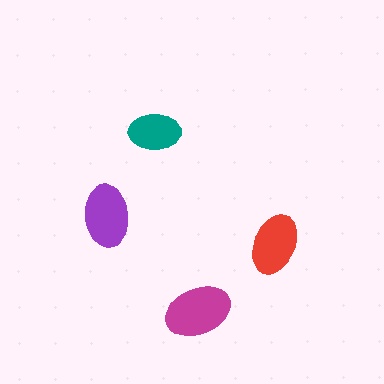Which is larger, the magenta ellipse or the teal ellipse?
The magenta one.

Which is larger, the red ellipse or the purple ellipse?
The purple one.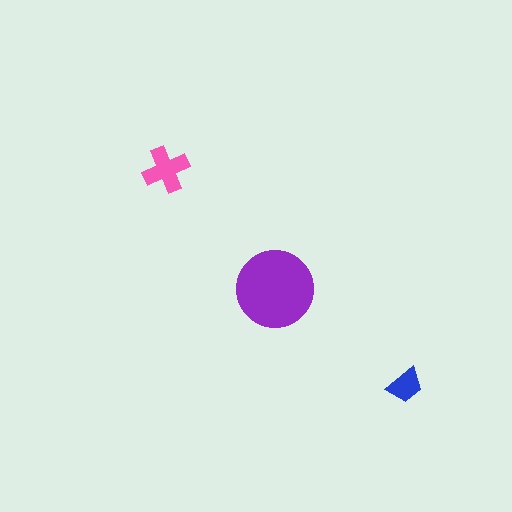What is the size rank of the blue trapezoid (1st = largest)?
3rd.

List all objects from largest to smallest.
The purple circle, the pink cross, the blue trapezoid.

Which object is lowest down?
The blue trapezoid is bottommost.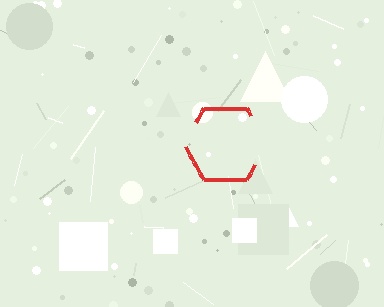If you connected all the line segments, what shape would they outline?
They would outline a hexagon.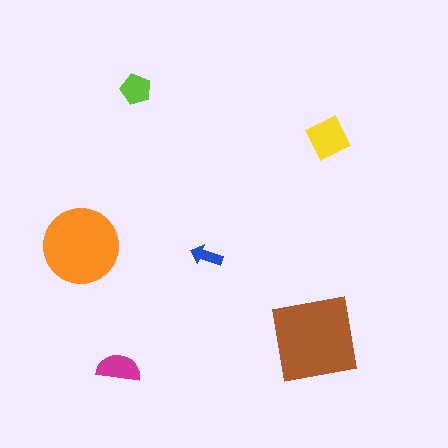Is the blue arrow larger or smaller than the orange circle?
Smaller.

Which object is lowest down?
The magenta semicircle is bottommost.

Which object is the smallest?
The blue arrow.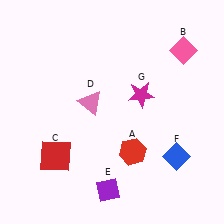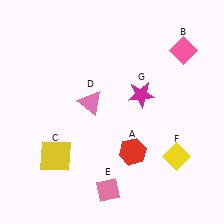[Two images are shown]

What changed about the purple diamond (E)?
In Image 1, E is purple. In Image 2, it changed to pink.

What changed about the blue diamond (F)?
In Image 1, F is blue. In Image 2, it changed to yellow.